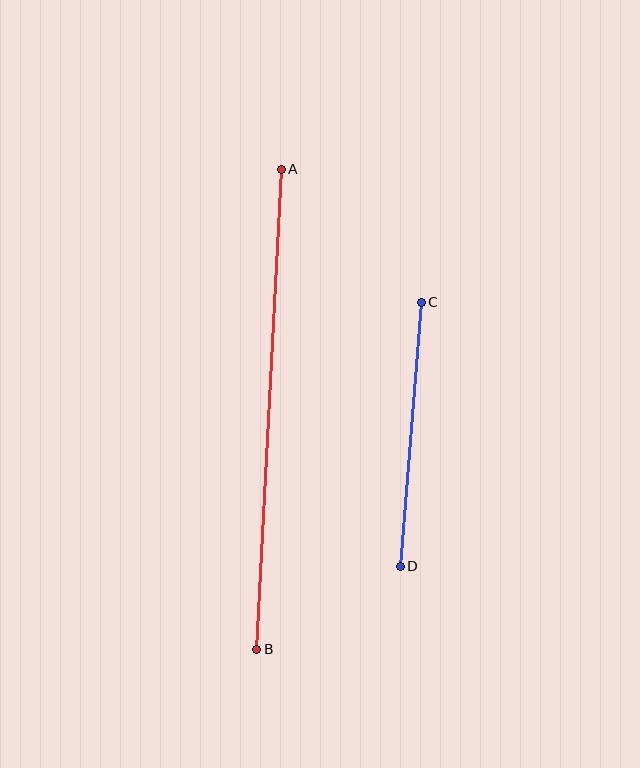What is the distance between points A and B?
The distance is approximately 481 pixels.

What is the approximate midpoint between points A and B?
The midpoint is at approximately (269, 409) pixels.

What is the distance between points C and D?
The distance is approximately 265 pixels.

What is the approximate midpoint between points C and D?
The midpoint is at approximately (411, 434) pixels.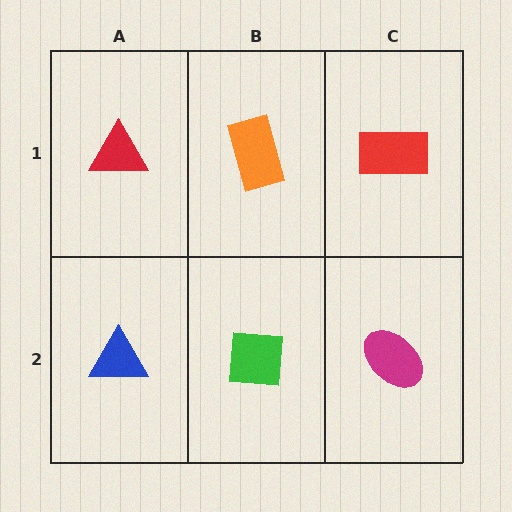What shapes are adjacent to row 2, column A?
A red triangle (row 1, column A), a green square (row 2, column B).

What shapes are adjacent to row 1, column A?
A blue triangle (row 2, column A), an orange rectangle (row 1, column B).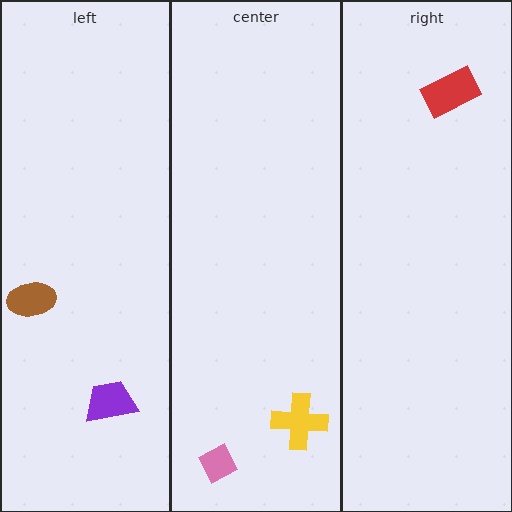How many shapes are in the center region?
2.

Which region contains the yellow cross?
The center region.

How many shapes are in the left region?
2.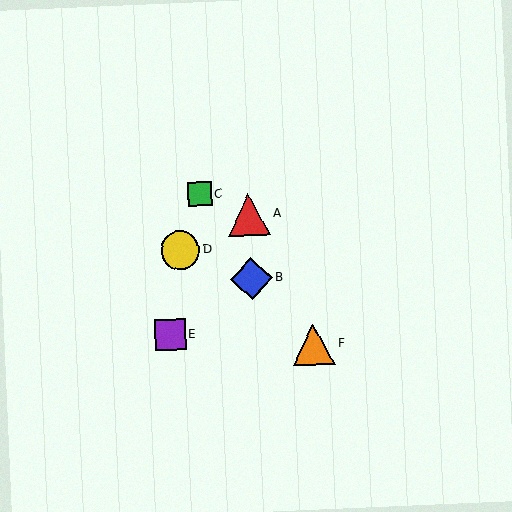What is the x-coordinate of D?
Object D is at x≈180.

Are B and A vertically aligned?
Yes, both are at x≈252.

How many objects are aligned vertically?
2 objects (A, B) are aligned vertically.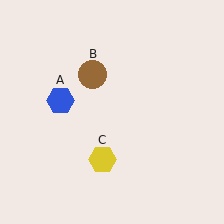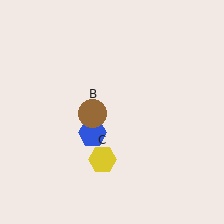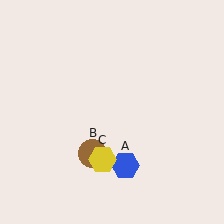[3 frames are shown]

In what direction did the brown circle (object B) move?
The brown circle (object B) moved down.